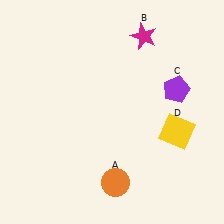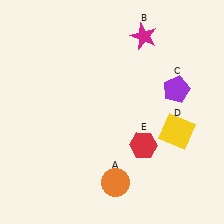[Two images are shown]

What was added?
A red hexagon (E) was added in Image 2.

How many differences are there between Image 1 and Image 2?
There is 1 difference between the two images.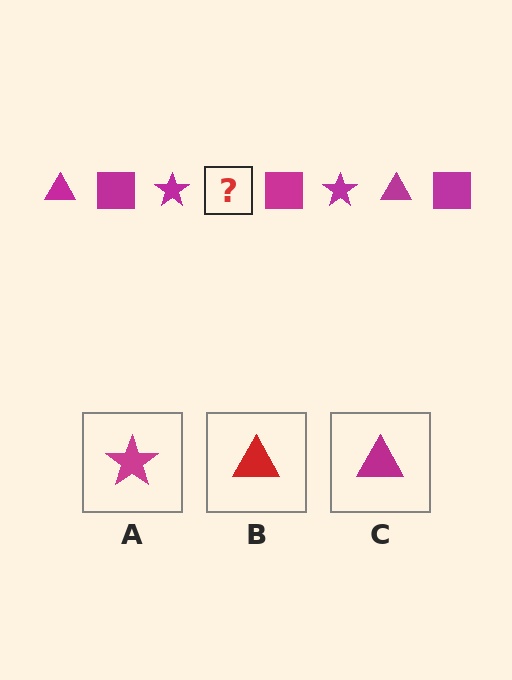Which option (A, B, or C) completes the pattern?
C.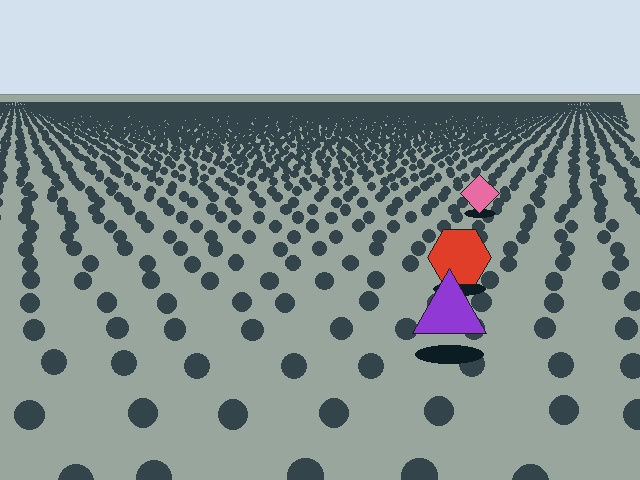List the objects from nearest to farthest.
From nearest to farthest: the purple triangle, the red hexagon, the pink diamond.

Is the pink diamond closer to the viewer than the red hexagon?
No. The red hexagon is closer — you can tell from the texture gradient: the ground texture is coarser near it.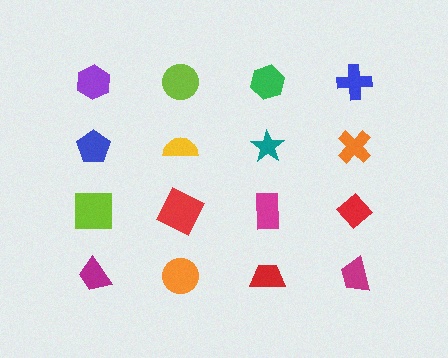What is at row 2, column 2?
A yellow semicircle.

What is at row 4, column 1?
A magenta trapezoid.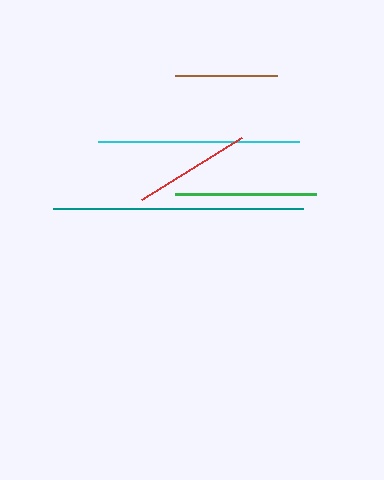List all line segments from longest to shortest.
From longest to shortest: teal, cyan, green, red, brown.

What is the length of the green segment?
The green segment is approximately 141 pixels long.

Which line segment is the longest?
The teal line is the longest at approximately 250 pixels.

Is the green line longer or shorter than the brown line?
The green line is longer than the brown line.